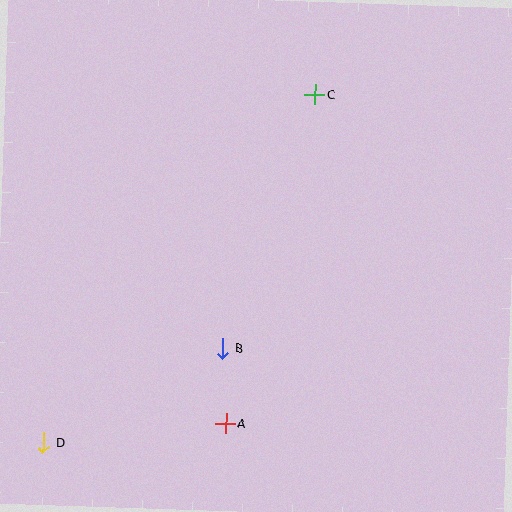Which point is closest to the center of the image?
Point B at (223, 348) is closest to the center.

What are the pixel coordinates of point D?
Point D is at (43, 442).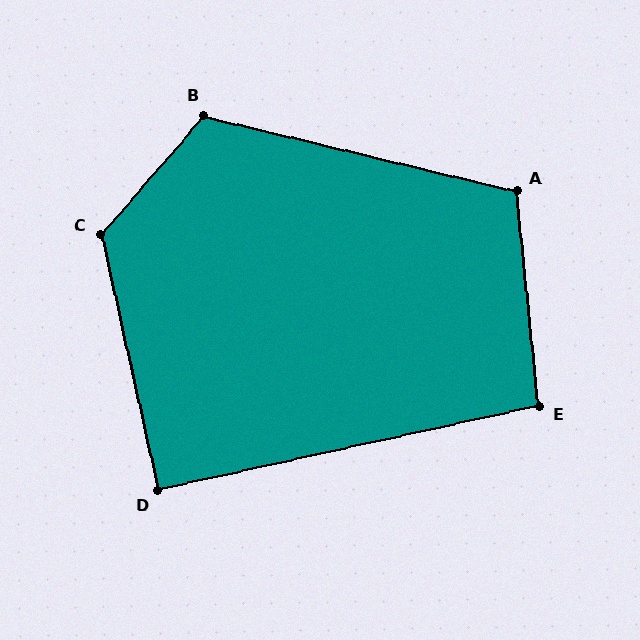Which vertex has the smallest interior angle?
D, at approximately 90 degrees.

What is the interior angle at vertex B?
Approximately 117 degrees (obtuse).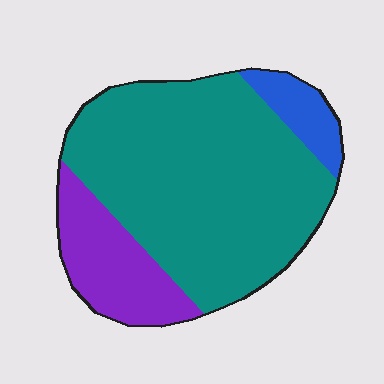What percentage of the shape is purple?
Purple takes up about one fifth (1/5) of the shape.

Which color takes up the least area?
Blue, at roughly 10%.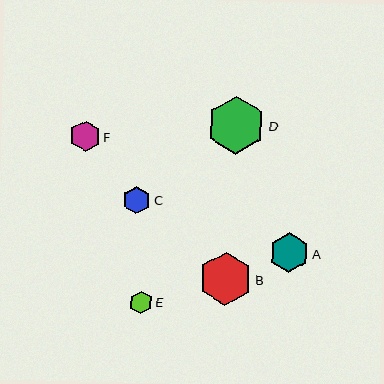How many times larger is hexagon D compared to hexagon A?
Hexagon D is approximately 1.5 times the size of hexagon A.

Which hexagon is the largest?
Hexagon D is the largest with a size of approximately 58 pixels.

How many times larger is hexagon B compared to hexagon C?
Hexagon B is approximately 1.9 times the size of hexagon C.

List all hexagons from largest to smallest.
From largest to smallest: D, B, A, F, C, E.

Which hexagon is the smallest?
Hexagon E is the smallest with a size of approximately 23 pixels.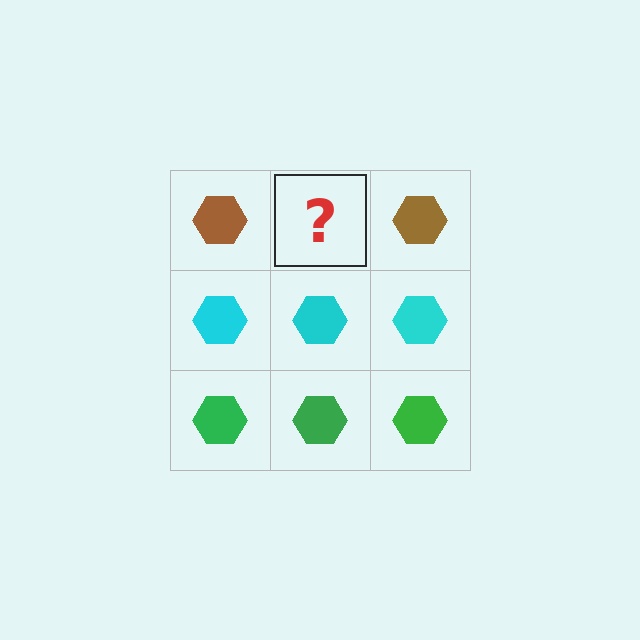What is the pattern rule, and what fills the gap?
The rule is that each row has a consistent color. The gap should be filled with a brown hexagon.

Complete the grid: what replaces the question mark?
The question mark should be replaced with a brown hexagon.